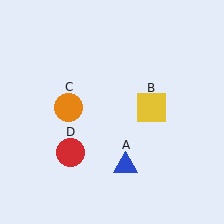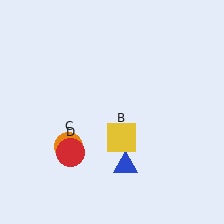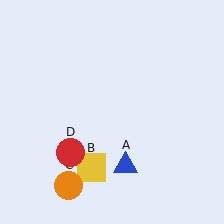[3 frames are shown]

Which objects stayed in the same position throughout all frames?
Blue triangle (object A) and red circle (object D) remained stationary.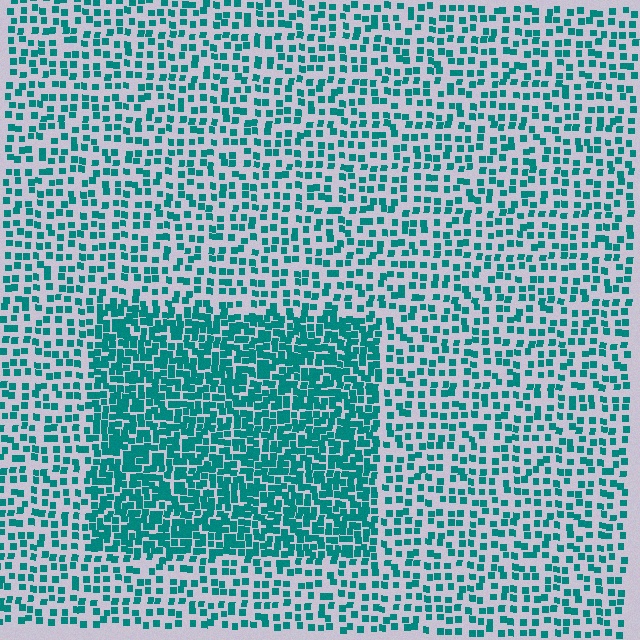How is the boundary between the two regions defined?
The boundary is defined by a change in element density (approximately 2.1x ratio). All elements are the same color, size, and shape.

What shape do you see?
I see a rectangle.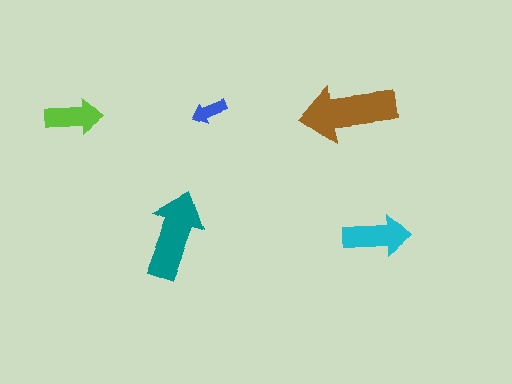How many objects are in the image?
There are 5 objects in the image.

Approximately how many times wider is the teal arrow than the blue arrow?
About 2.5 times wider.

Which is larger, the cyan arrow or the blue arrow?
The cyan one.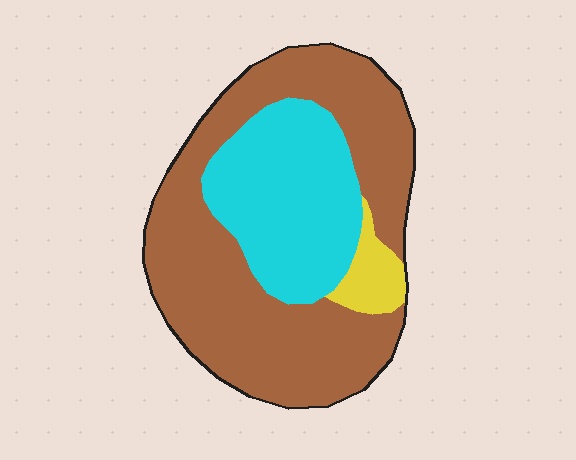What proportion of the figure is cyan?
Cyan covers roughly 30% of the figure.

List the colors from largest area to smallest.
From largest to smallest: brown, cyan, yellow.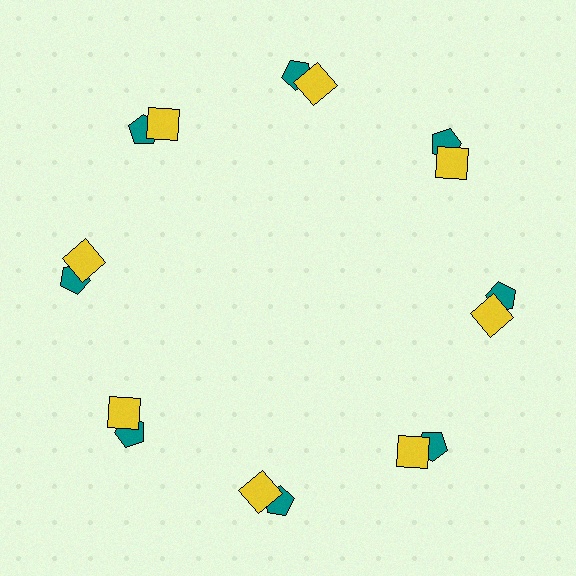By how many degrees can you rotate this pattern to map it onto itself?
The pattern maps onto itself every 45 degrees of rotation.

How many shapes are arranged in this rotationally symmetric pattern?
There are 16 shapes, arranged in 8 groups of 2.